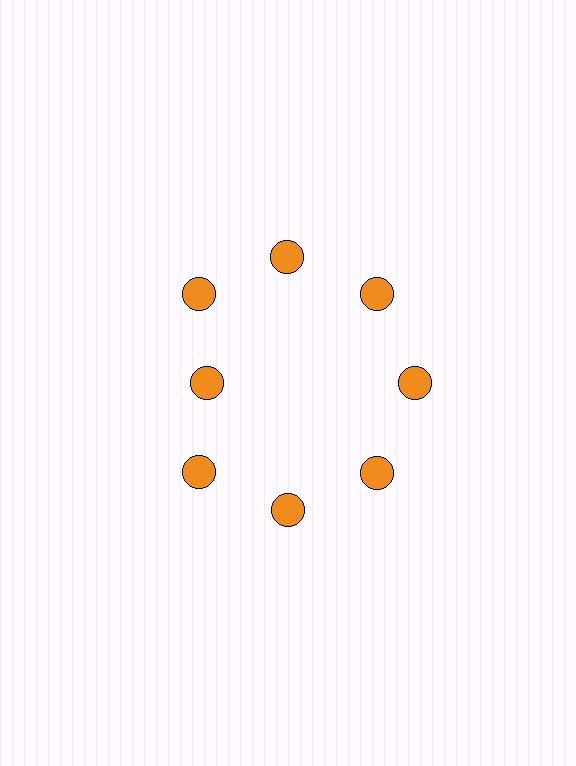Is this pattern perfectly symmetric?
No. The 8 orange circles are arranged in a ring, but one element near the 9 o'clock position is pulled inward toward the center, breaking the 8-fold rotational symmetry.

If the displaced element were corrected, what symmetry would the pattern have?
It would have 8-fold rotational symmetry — the pattern would map onto itself every 45 degrees.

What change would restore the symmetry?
The symmetry would be restored by moving it outward, back onto the ring so that all 8 circles sit at equal angles and equal distance from the center.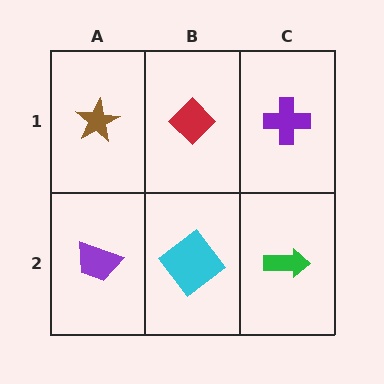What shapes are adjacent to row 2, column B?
A red diamond (row 1, column B), a purple trapezoid (row 2, column A), a green arrow (row 2, column C).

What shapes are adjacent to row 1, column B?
A cyan diamond (row 2, column B), a brown star (row 1, column A), a purple cross (row 1, column C).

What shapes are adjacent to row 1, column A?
A purple trapezoid (row 2, column A), a red diamond (row 1, column B).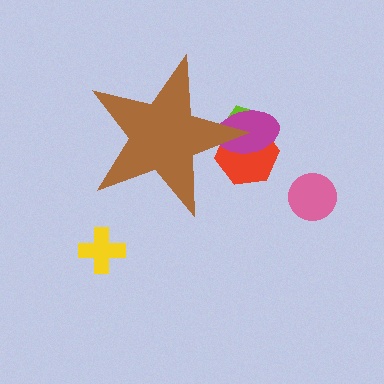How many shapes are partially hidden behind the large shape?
3 shapes are partially hidden.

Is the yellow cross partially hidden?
No, the yellow cross is fully visible.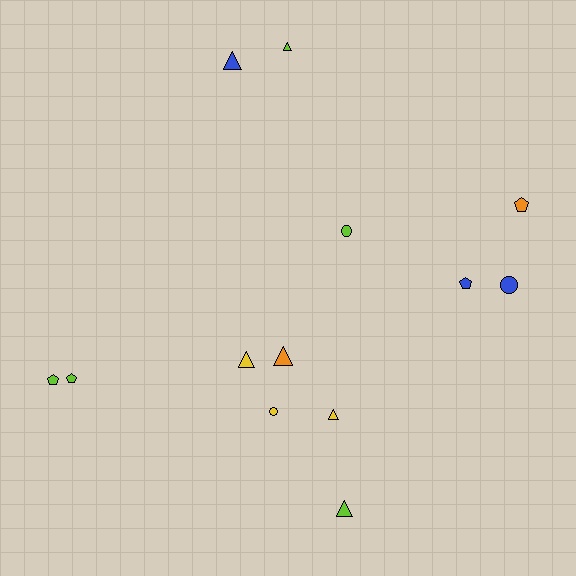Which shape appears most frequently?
Triangle, with 6 objects.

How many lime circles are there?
There is 1 lime circle.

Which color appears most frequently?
Lime, with 5 objects.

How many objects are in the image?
There are 13 objects.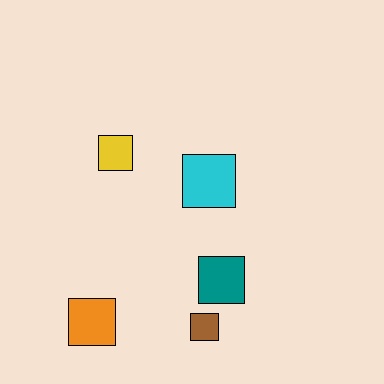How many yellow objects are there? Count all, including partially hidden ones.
There is 1 yellow object.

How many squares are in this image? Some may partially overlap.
There are 5 squares.